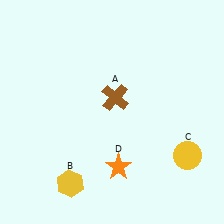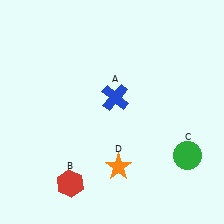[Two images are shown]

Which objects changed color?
A changed from brown to blue. B changed from yellow to red. C changed from yellow to green.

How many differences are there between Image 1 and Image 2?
There are 3 differences between the two images.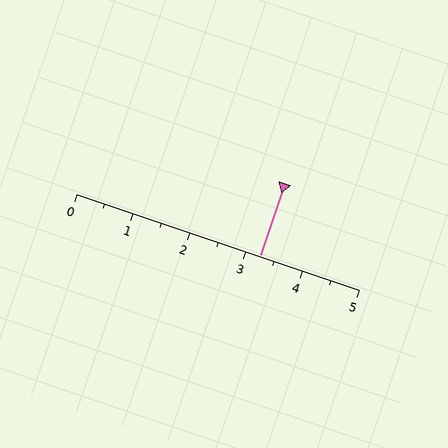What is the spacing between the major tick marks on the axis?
The major ticks are spaced 1 apart.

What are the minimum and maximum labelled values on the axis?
The axis runs from 0 to 5.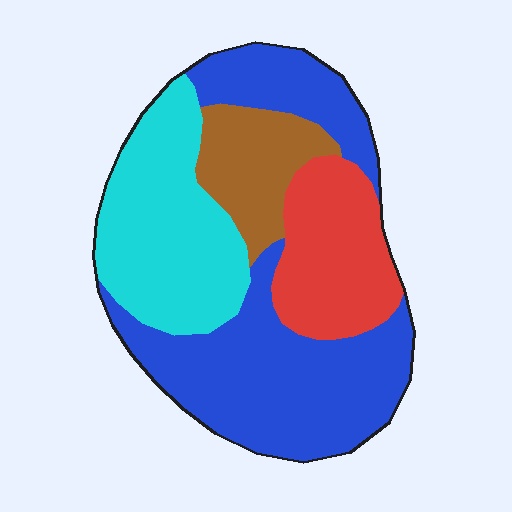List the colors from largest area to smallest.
From largest to smallest: blue, cyan, red, brown.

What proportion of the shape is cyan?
Cyan takes up between a sixth and a third of the shape.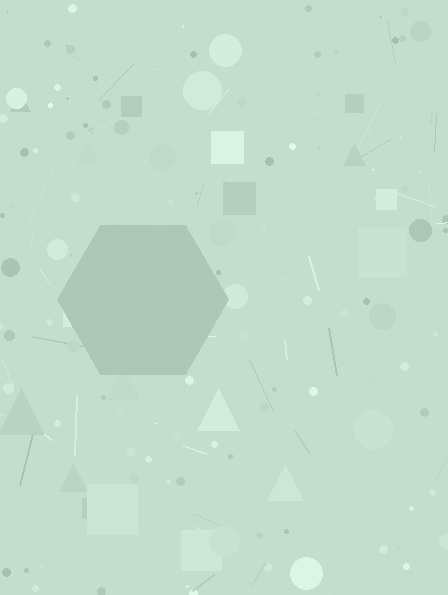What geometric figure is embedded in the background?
A hexagon is embedded in the background.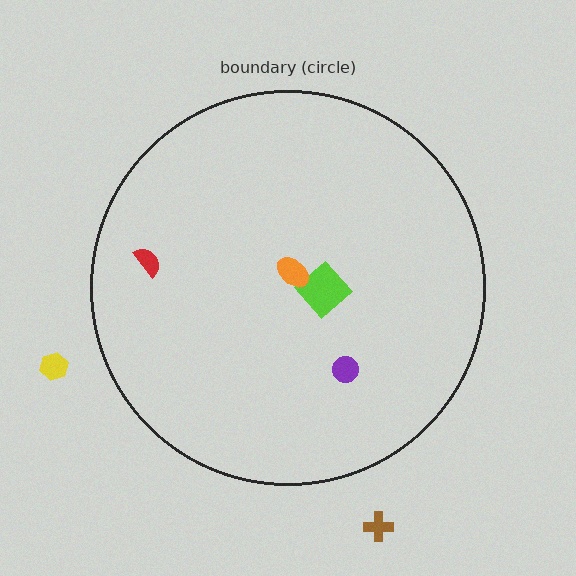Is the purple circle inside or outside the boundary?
Inside.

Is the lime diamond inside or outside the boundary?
Inside.